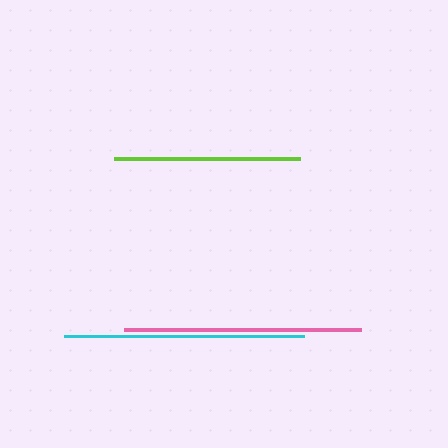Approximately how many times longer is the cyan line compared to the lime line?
The cyan line is approximately 1.3 times the length of the lime line.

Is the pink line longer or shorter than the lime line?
The pink line is longer than the lime line.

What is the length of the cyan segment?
The cyan segment is approximately 240 pixels long.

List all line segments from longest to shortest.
From longest to shortest: cyan, pink, lime.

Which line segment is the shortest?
The lime line is the shortest at approximately 186 pixels.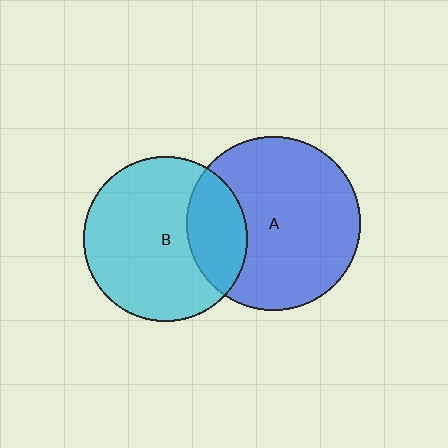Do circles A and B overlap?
Yes.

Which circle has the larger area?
Circle A (blue).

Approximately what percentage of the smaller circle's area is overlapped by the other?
Approximately 25%.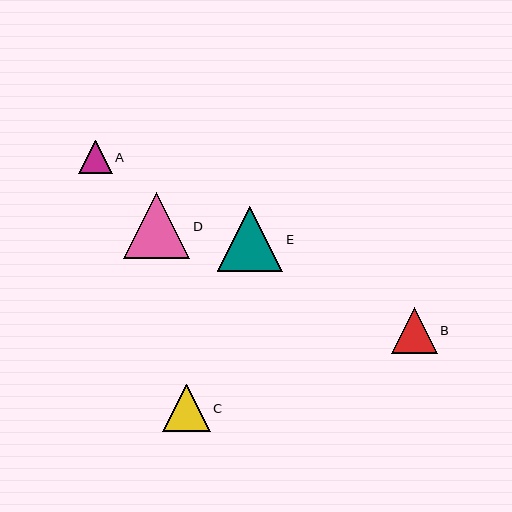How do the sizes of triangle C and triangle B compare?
Triangle C and triangle B are approximately the same size.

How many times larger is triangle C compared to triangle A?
Triangle C is approximately 1.4 times the size of triangle A.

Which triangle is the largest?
Triangle D is the largest with a size of approximately 66 pixels.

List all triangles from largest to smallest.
From largest to smallest: D, E, C, B, A.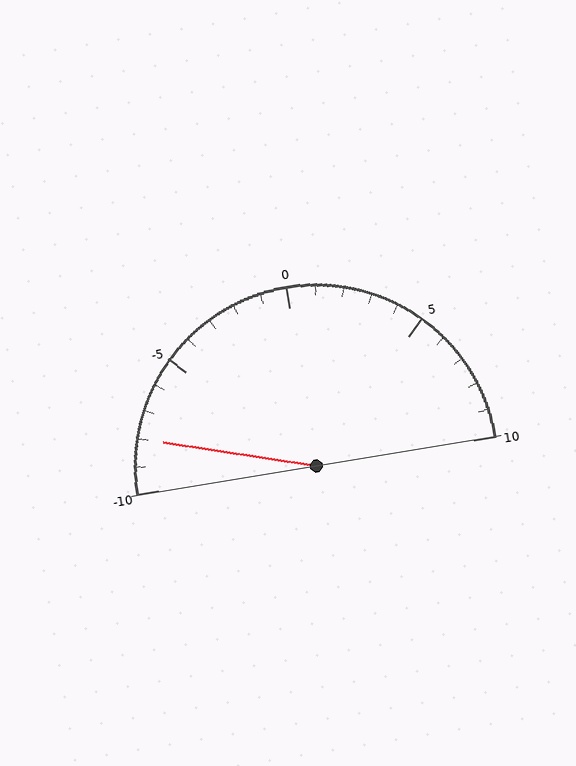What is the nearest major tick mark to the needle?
The nearest major tick mark is -10.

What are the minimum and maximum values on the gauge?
The gauge ranges from -10 to 10.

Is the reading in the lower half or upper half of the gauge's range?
The reading is in the lower half of the range (-10 to 10).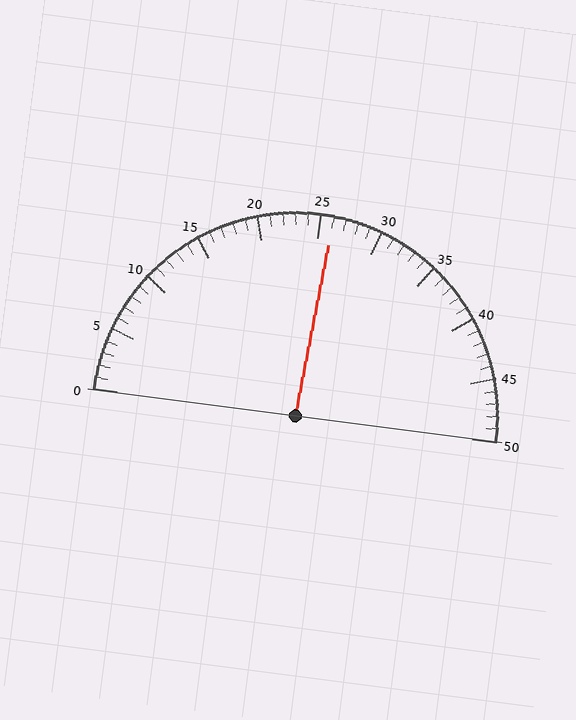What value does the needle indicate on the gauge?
The needle indicates approximately 26.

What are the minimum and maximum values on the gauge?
The gauge ranges from 0 to 50.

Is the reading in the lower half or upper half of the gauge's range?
The reading is in the upper half of the range (0 to 50).